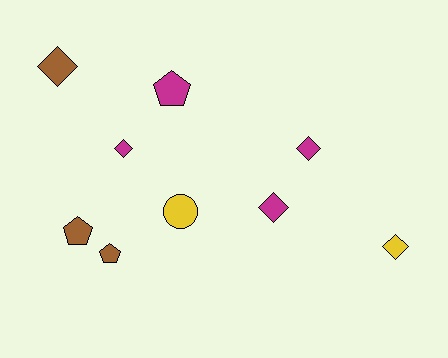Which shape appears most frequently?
Diamond, with 5 objects.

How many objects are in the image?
There are 9 objects.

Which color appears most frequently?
Magenta, with 4 objects.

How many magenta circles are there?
There are no magenta circles.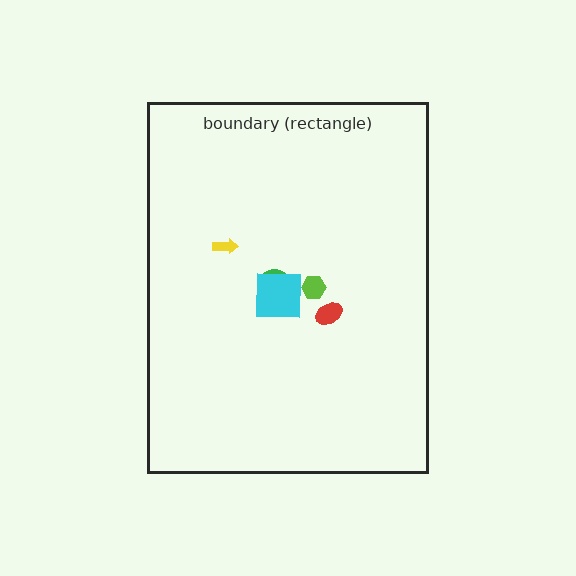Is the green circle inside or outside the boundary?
Inside.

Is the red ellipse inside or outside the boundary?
Inside.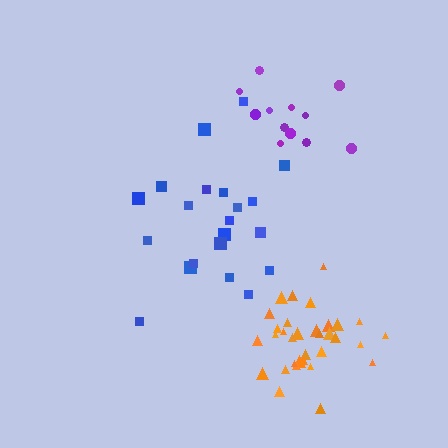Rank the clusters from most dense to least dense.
orange, purple, blue.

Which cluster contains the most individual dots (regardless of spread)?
Orange (35).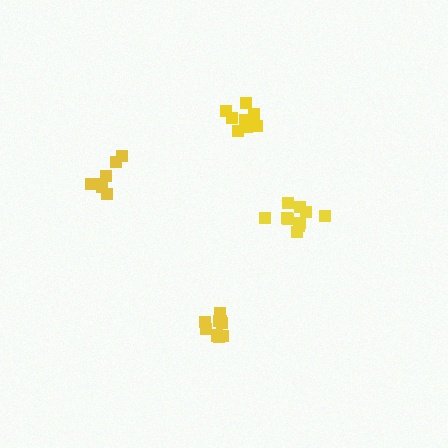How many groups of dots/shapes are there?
There are 4 groups.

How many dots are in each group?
Group 1: 10 dots, Group 2: 7 dots, Group 3: 9 dots, Group 4: 8 dots (34 total).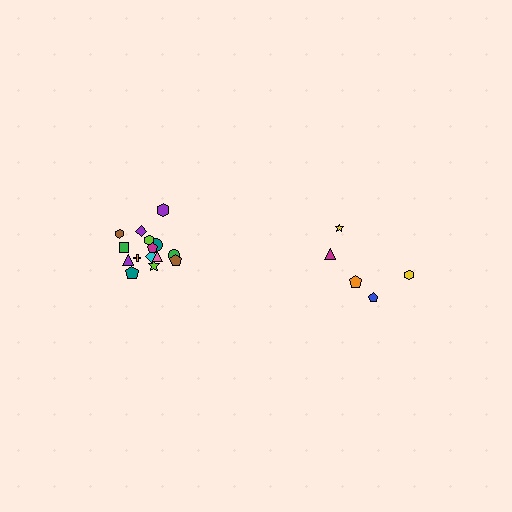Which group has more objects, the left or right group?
The left group.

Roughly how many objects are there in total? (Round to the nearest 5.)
Roughly 20 objects in total.